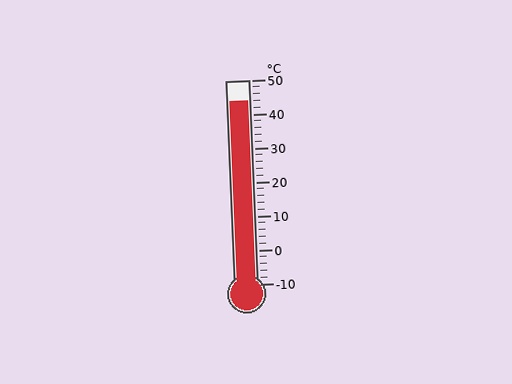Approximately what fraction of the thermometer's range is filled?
The thermometer is filled to approximately 90% of its range.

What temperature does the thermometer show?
The thermometer shows approximately 44°C.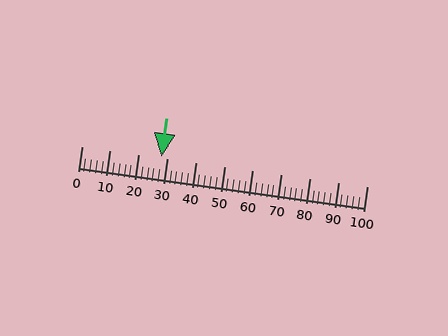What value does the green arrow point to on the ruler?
The green arrow points to approximately 28.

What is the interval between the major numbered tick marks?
The major tick marks are spaced 10 units apart.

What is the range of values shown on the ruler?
The ruler shows values from 0 to 100.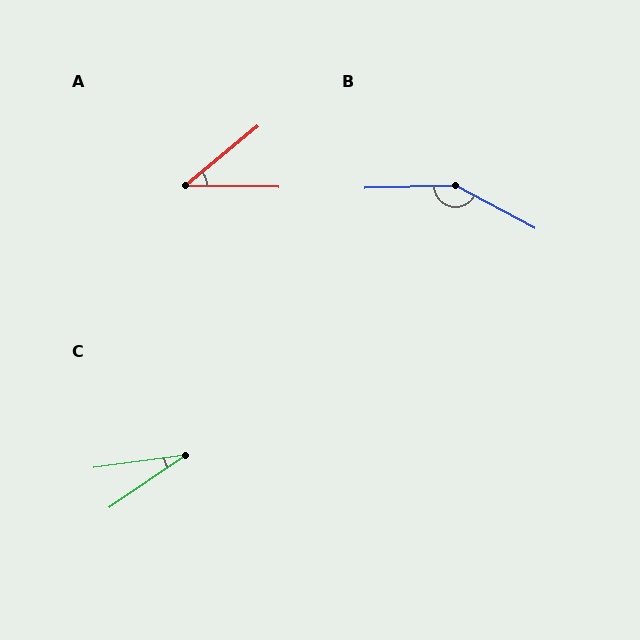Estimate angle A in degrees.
Approximately 40 degrees.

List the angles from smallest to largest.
C (26°), A (40°), B (150°).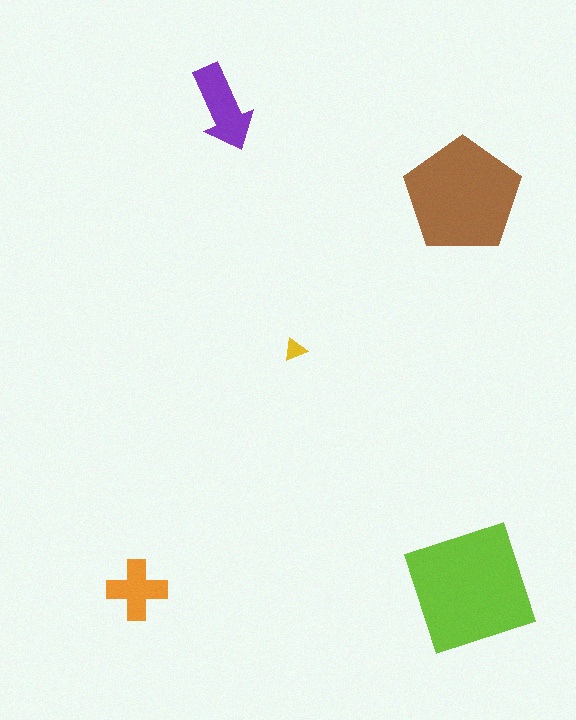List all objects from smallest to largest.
The yellow triangle, the orange cross, the purple arrow, the brown pentagon, the lime square.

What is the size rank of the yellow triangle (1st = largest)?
5th.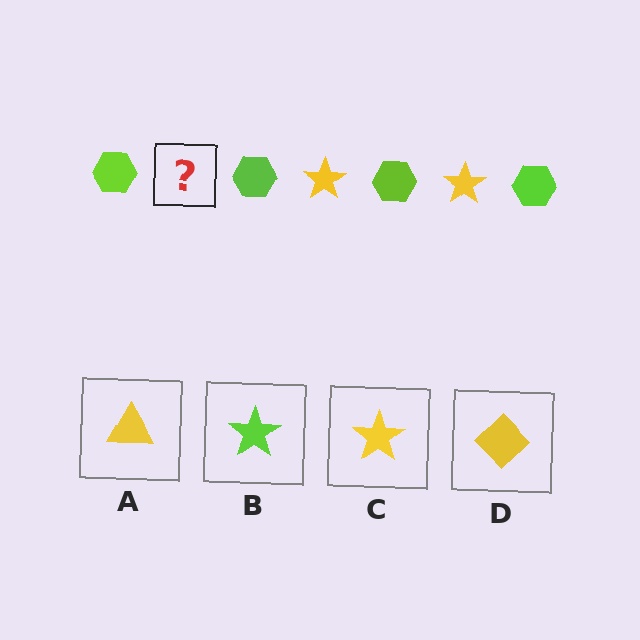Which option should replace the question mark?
Option C.